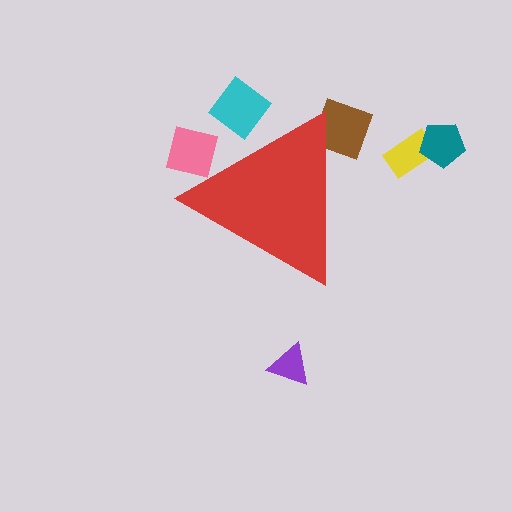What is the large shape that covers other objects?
A red triangle.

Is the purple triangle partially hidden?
No, the purple triangle is fully visible.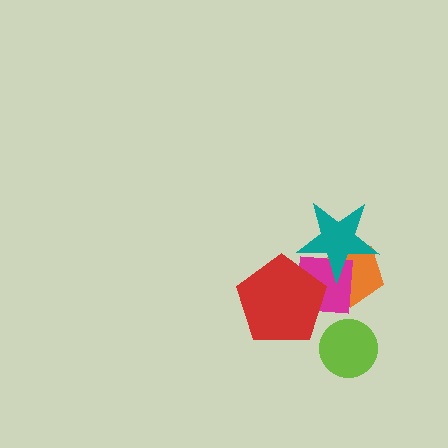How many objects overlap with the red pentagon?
1 object overlaps with the red pentagon.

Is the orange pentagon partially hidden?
Yes, it is partially covered by another shape.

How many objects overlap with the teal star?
2 objects overlap with the teal star.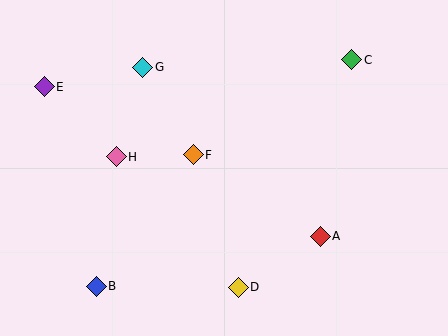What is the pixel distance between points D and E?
The distance between D and E is 279 pixels.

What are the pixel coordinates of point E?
Point E is at (44, 87).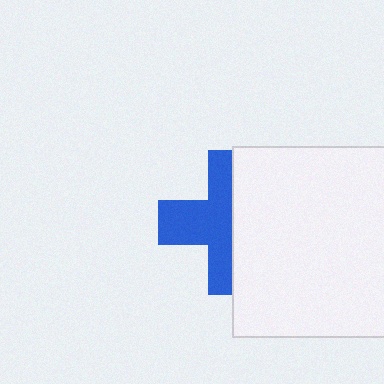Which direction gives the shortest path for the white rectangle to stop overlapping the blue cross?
Moving right gives the shortest separation.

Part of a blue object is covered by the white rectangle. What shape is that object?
It is a cross.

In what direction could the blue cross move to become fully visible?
The blue cross could move left. That would shift it out from behind the white rectangle entirely.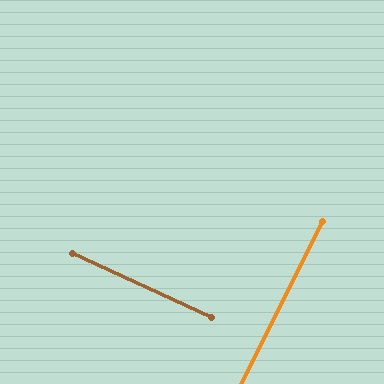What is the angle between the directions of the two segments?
Approximately 88 degrees.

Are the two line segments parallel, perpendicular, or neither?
Perpendicular — they meet at approximately 88°.